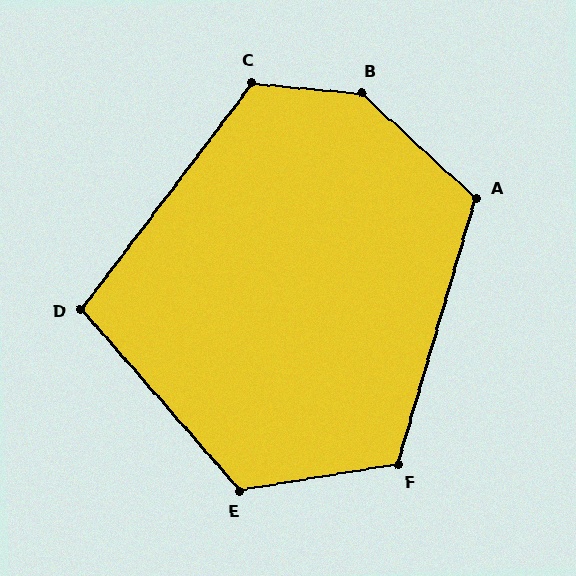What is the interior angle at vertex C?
Approximately 122 degrees (obtuse).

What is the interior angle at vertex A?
Approximately 116 degrees (obtuse).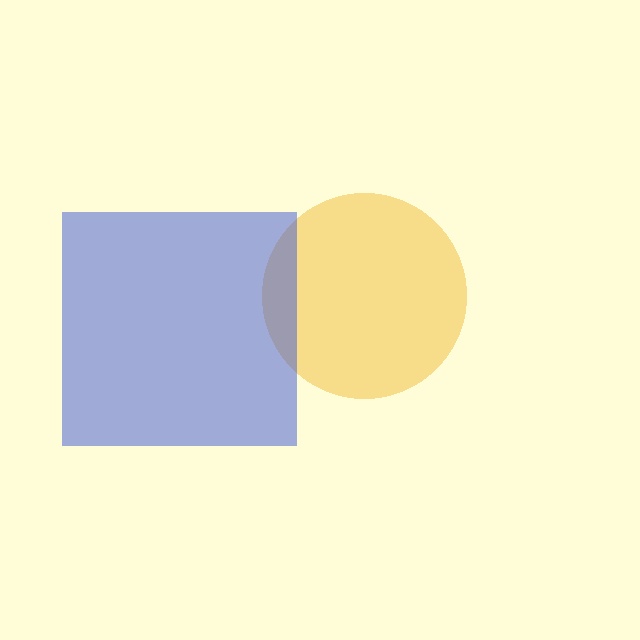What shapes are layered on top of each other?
The layered shapes are: a yellow circle, a blue square.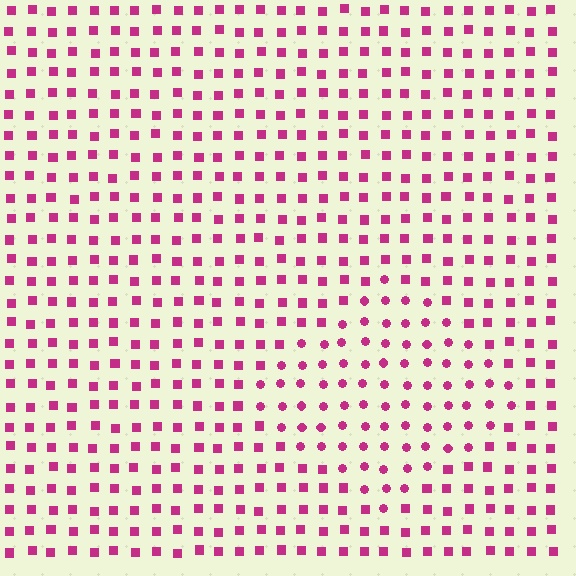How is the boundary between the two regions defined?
The boundary is defined by a change in element shape: circles inside vs. squares outside. All elements share the same color and spacing.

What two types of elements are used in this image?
The image uses circles inside the diamond region and squares outside it.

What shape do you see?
I see a diamond.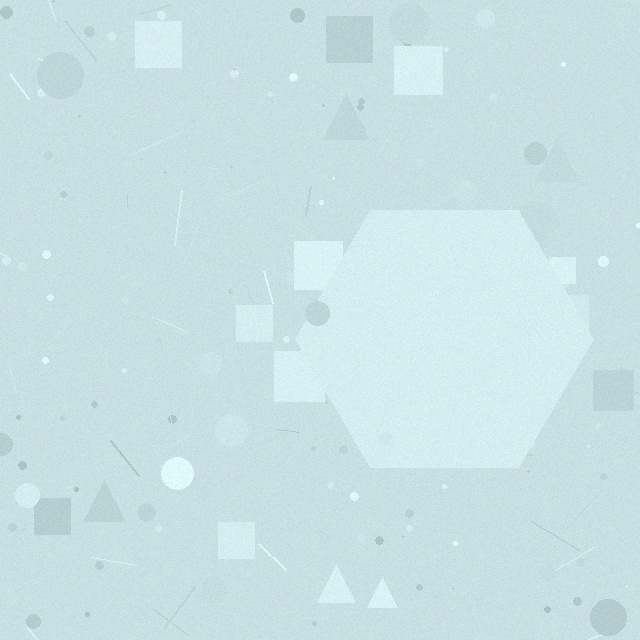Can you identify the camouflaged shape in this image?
The camouflaged shape is a hexagon.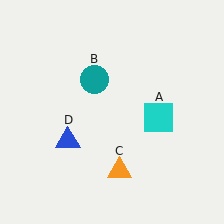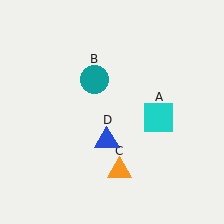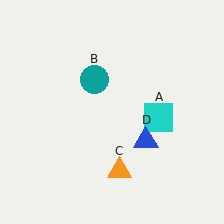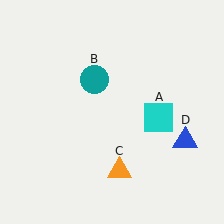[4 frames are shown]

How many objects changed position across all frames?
1 object changed position: blue triangle (object D).